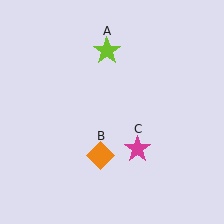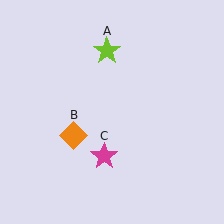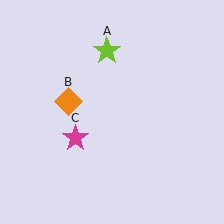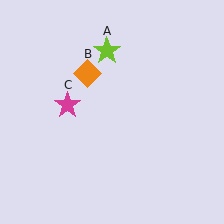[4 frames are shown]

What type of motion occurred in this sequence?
The orange diamond (object B), magenta star (object C) rotated clockwise around the center of the scene.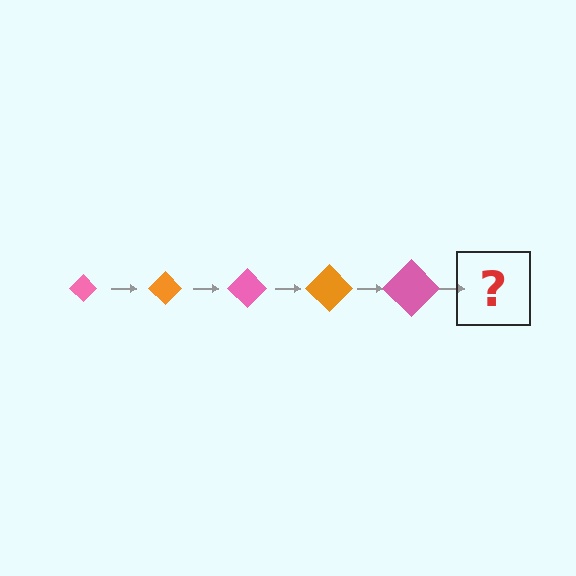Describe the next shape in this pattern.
It should be an orange diamond, larger than the previous one.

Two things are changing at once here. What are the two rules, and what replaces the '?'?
The two rules are that the diamond grows larger each step and the color cycles through pink and orange. The '?' should be an orange diamond, larger than the previous one.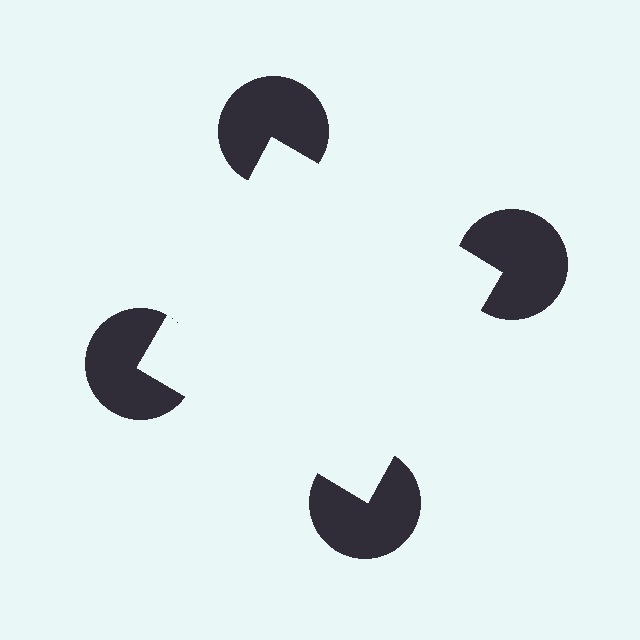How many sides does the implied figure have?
4 sides.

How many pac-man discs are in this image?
There are 4 — one at each vertex of the illusory square.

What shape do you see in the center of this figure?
An illusory square — its edges are inferred from the aligned wedge cuts in the pac-man discs, not physically drawn.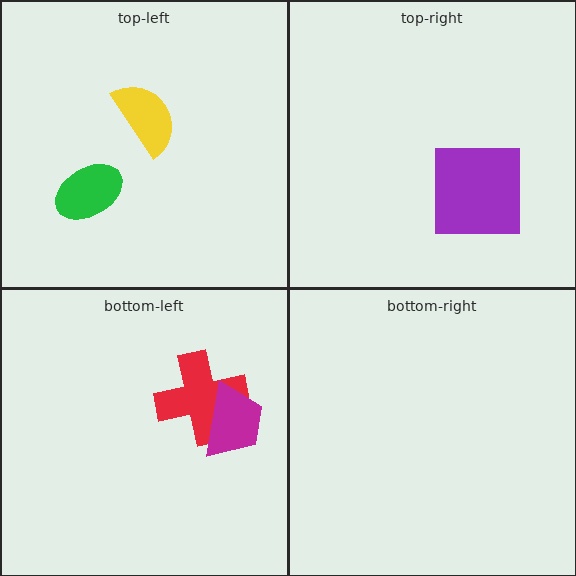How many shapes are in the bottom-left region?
2.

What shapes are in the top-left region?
The yellow semicircle, the green ellipse.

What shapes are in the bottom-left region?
The red cross, the magenta trapezoid.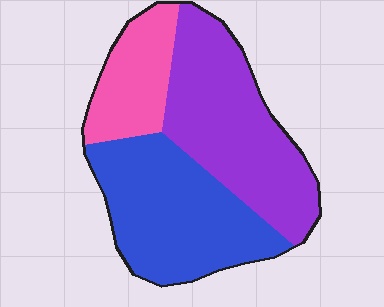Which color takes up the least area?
Pink, at roughly 20%.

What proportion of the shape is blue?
Blue takes up about two fifths (2/5) of the shape.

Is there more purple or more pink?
Purple.